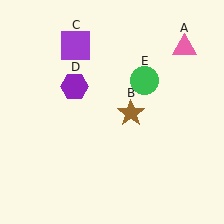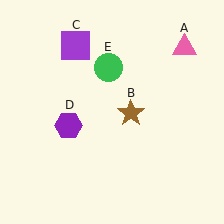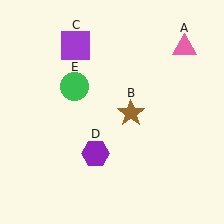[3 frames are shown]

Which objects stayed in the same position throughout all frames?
Pink triangle (object A) and brown star (object B) and purple square (object C) remained stationary.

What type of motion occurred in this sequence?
The purple hexagon (object D), green circle (object E) rotated counterclockwise around the center of the scene.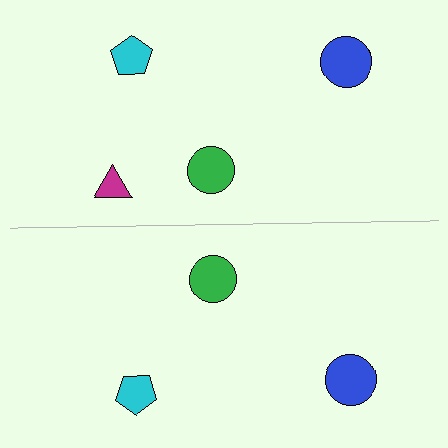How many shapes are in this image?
There are 7 shapes in this image.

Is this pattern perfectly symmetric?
No, the pattern is not perfectly symmetric. A magenta triangle is missing from the bottom side.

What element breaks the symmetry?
A magenta triangle is missing from the bottom side.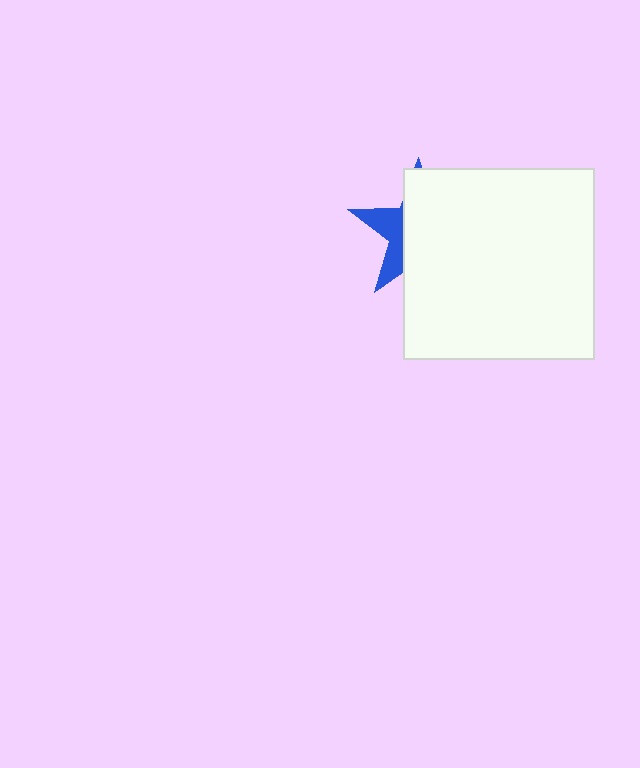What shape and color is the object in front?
The object in front is a white square.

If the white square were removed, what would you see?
You would see the complete blue star.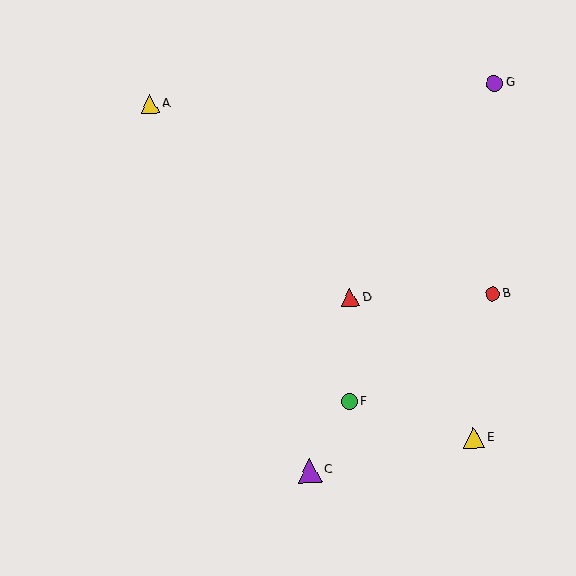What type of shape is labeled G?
Shape G is a purple circle.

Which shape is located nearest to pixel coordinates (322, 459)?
The purple triangle (labeled C) at (310, 470) is nearest to that location.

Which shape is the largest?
The purple triangle (labeled C) is the largest.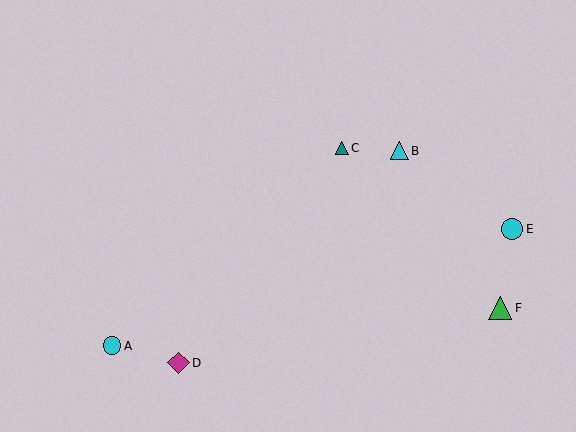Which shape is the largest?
The green triangle (labeled F) is the largest.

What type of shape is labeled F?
Shape F is a green triangle.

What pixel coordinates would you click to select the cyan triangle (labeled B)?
Click at (399, 151) to select the cyan triangle B.